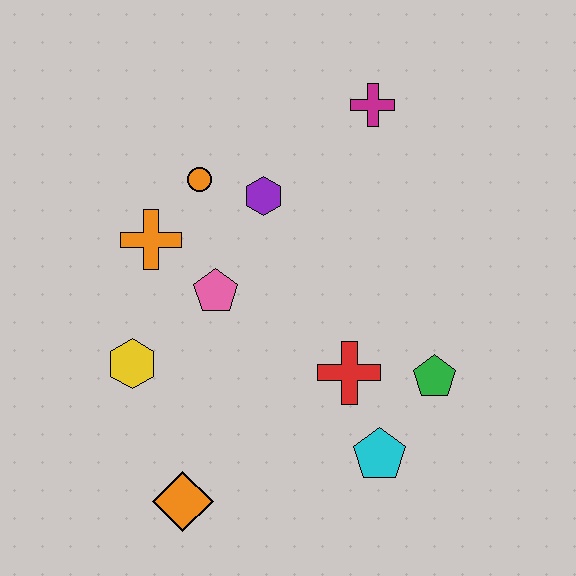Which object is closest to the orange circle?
The purple hexagon is closest to the orange circle.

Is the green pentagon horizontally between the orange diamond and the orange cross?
No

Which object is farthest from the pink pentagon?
The magenta cross is farthest from the pink pentagon.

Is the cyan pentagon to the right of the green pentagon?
No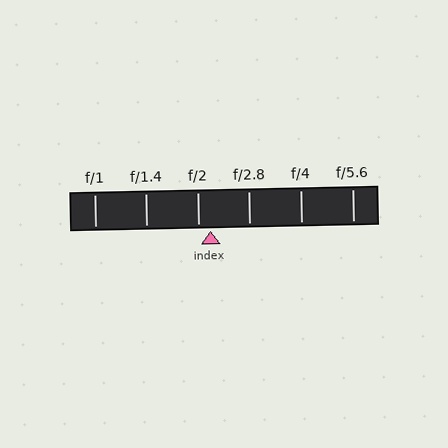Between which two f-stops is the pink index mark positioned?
The index mark is between f/2 and f/2.8.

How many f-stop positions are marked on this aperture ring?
There are 6 f-stop positions marked.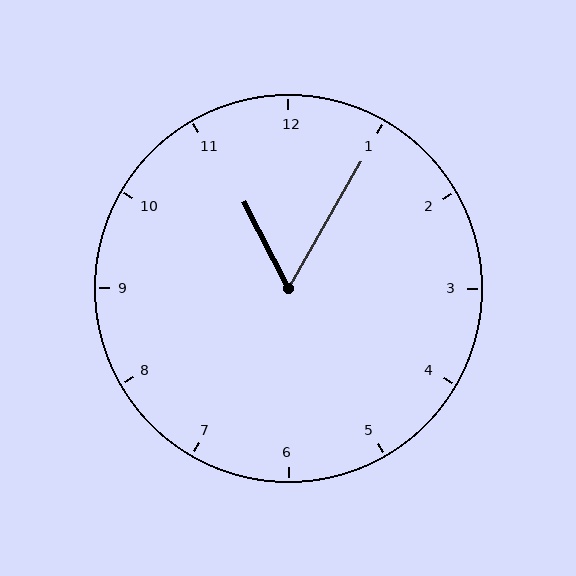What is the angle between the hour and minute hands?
Approximately 58 degrees.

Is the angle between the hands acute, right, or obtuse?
It is acute.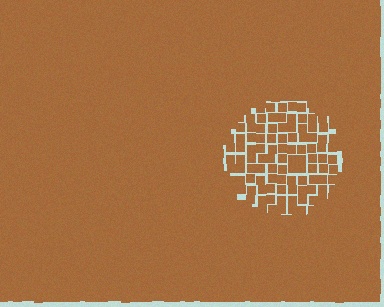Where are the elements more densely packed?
The elements are more densely packed outside the circle boundary.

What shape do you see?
I see a circle.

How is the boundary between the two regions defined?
The boundary is defined by a change in element density (approximately 2.0x ratio). All elements are the same color, size, and shape.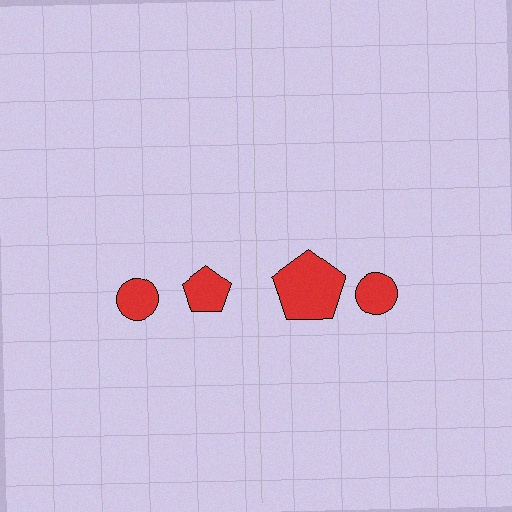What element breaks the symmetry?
The red pentagon on the right side has a different size than its mirror counterpart.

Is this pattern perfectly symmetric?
No, the pattern is not perfectly symmetric. The red pentagon on the right side has a different size than its mirror counterpart.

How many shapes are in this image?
There are 4 shapes in this image.